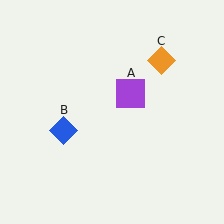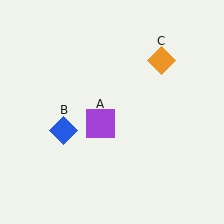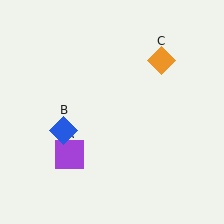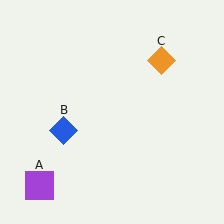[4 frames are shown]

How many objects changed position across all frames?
1 object changed position: purple square (object A).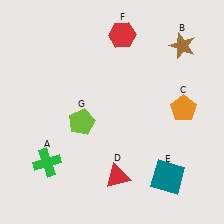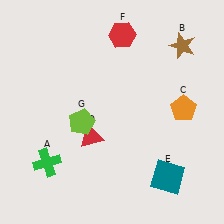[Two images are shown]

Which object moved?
The red triangle (D) moved up.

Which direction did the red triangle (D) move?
The red triangle (D) moved up.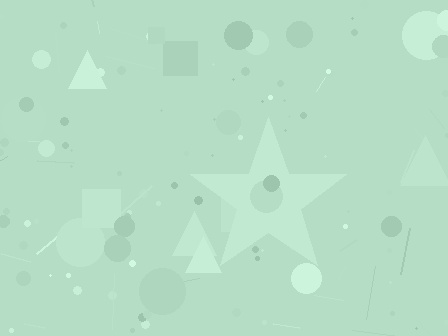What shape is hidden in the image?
A star is hidden in the image.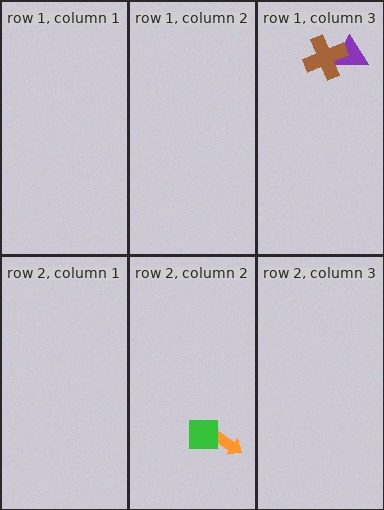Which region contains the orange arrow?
The row 2, column 2 region.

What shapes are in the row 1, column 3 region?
The purple triangle, the brown cross.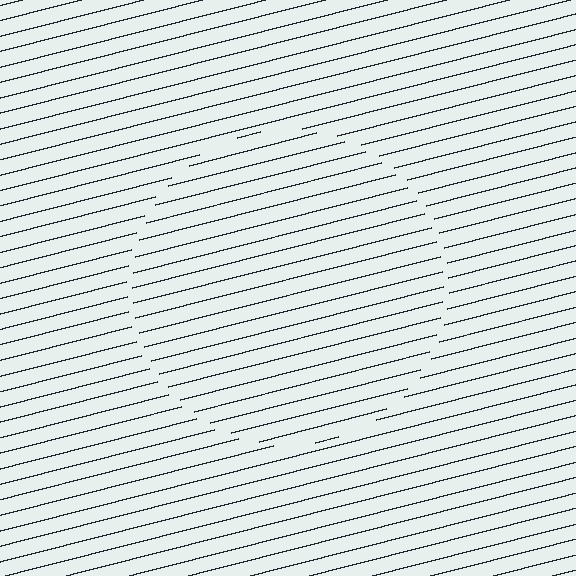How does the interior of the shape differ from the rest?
The interior of the shape contains the same grating, shifted by half a period — the contour is defined by the phase discontinuity where line-ends from the inner and outer gratings abut.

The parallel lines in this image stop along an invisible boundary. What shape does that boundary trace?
An illusory circle. The interior of the shape contains the same grating, shifted by half a period — the contour is defined by the phase discontinuity where line-ends from the inner and outer gratings abut.